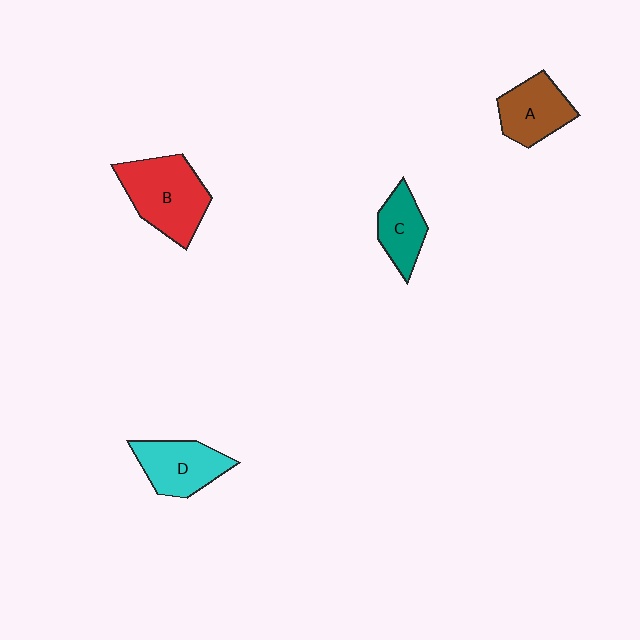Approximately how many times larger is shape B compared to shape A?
Approximately 1.4 times.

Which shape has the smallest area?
Shape C (teal).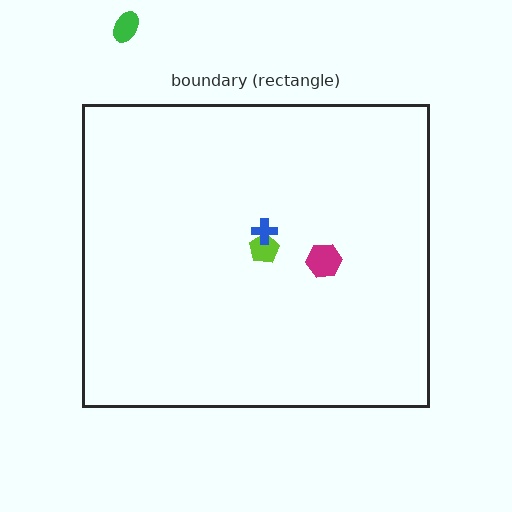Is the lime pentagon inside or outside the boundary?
Inside.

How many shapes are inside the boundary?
3 inside, 1 outside.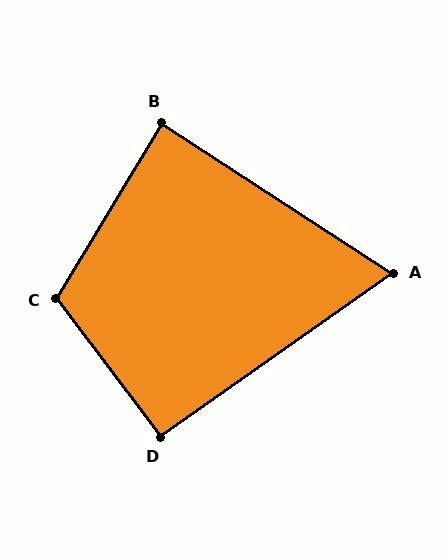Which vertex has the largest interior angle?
C, at approximately 112 degrees.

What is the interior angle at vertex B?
Approximately 88 degrees (approximately right).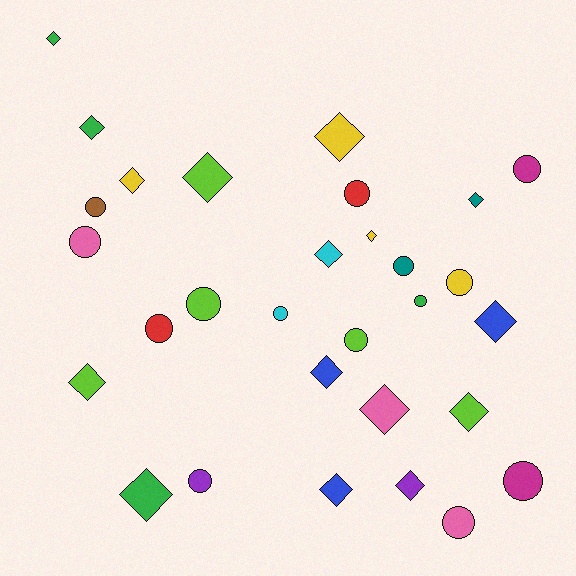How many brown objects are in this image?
There is 1 brown object.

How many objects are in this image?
There are 30 objects.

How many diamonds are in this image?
There are 16 diamonds.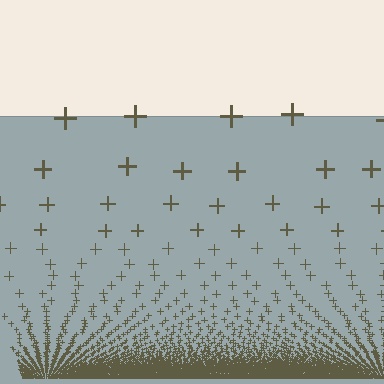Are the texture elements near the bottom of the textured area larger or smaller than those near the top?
Smaller. The gradient is inverted — elements near the bottom are smaller and denser.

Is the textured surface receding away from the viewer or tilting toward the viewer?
The surface appears to tilt toward the viewer. Texture elements get larger and sparser toward the top.